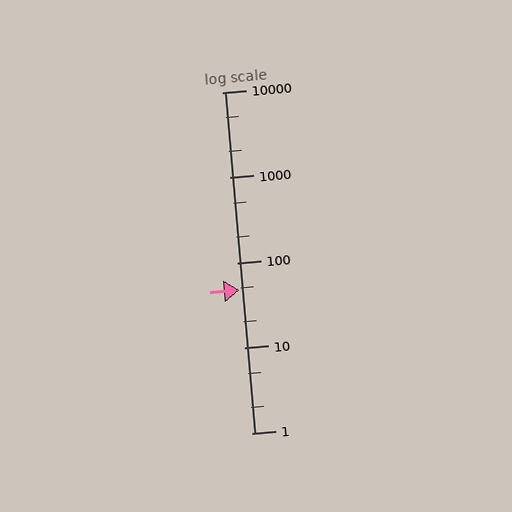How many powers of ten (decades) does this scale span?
The scale spans 4 decades, from 1 to 10000.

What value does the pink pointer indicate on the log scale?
The pointer indicates approximately 48.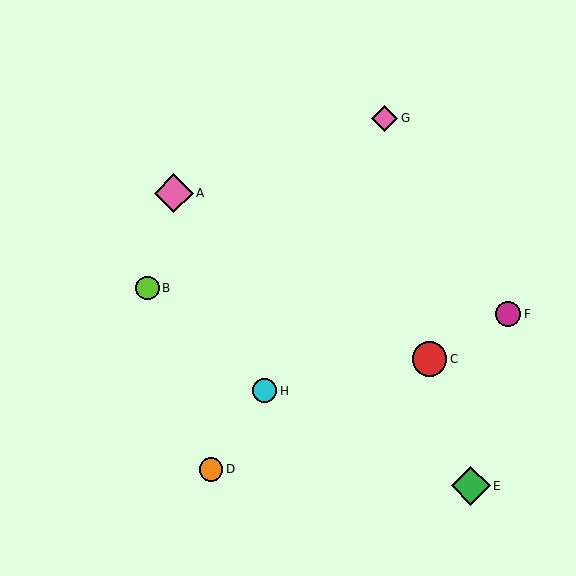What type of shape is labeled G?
Shape G is a pink diamond.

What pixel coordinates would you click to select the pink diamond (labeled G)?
Click at (385, 118) to select the pink diamond G.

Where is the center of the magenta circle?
The center of the magenta circle is at (508, 314).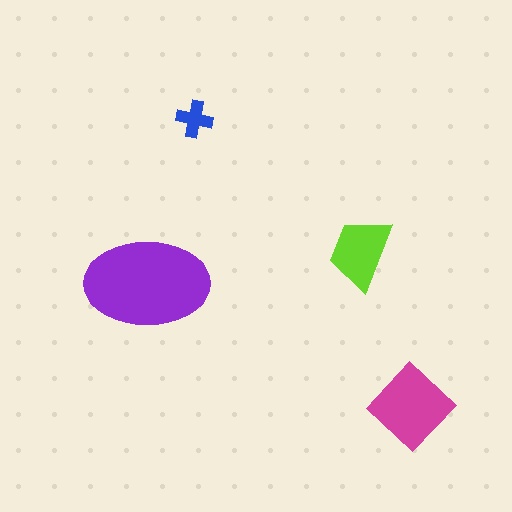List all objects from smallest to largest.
The blue cross, the lime trapezoid, the magenta diamond, the purple ellipse.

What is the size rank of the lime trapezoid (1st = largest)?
3rd.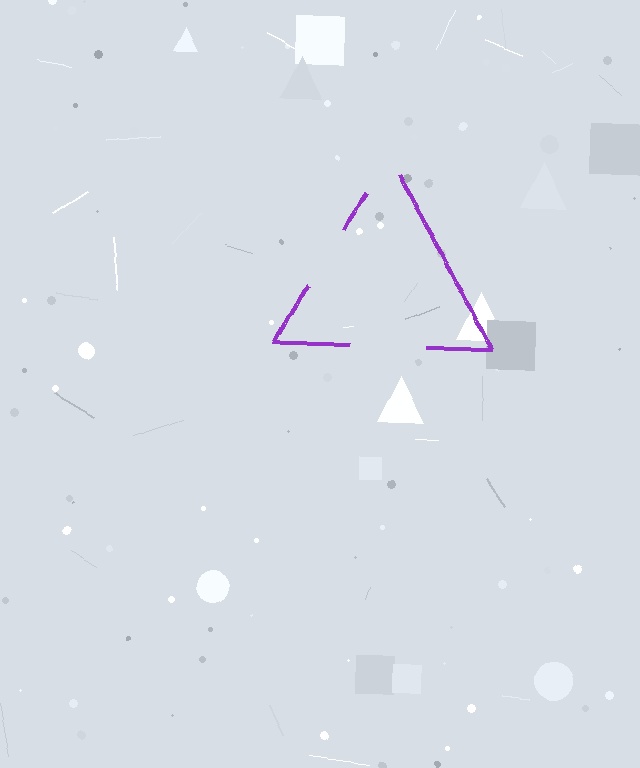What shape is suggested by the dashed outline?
The dashed outline suggests a triangle.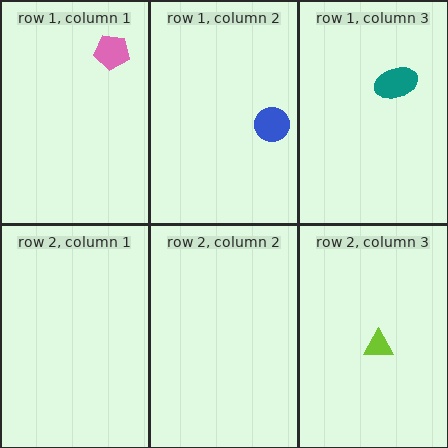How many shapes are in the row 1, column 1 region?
1.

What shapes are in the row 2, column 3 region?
The lime triangle.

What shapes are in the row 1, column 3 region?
The teal ellipse.